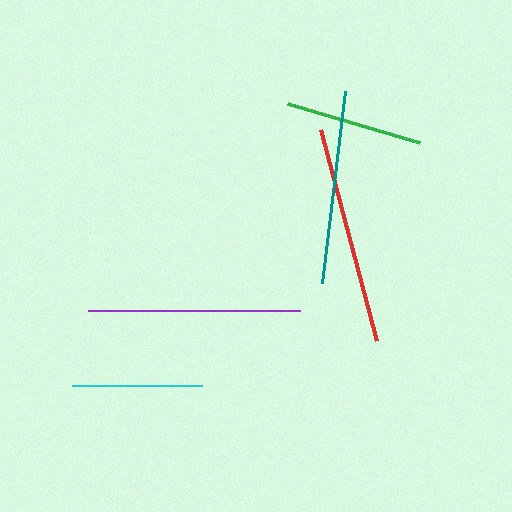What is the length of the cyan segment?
The cyan segment is approximately 131 pixels long.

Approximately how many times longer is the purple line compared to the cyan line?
The purple line is approximately 1.6 times the length of the cyan line.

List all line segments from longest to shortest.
From longest to shortest: red, purple, teal, green, cyan.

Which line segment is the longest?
The red line is the longest at approximately 219 pixels.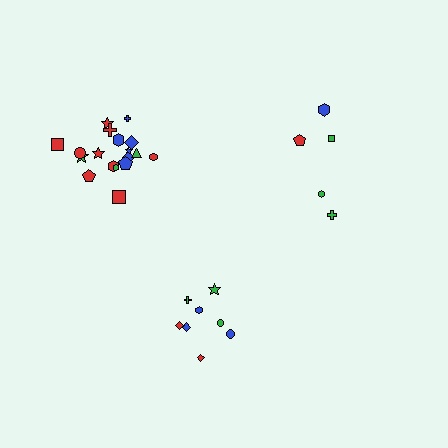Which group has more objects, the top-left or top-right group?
The top-left group.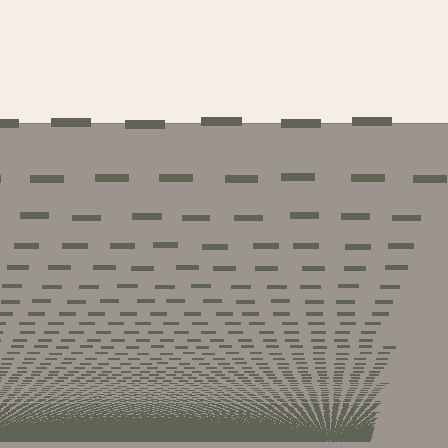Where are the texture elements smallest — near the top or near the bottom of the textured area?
Near the bottom.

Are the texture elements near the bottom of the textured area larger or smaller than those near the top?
Smaller. The gradient is inverted — elements near the bottom are smaller and denser.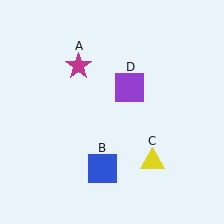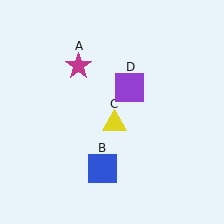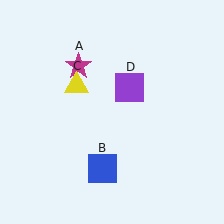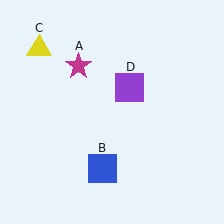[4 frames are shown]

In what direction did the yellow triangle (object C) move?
The yellow triangle (object C) moved up and to the left.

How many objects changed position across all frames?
1 object changed position: yellow triangle (object C).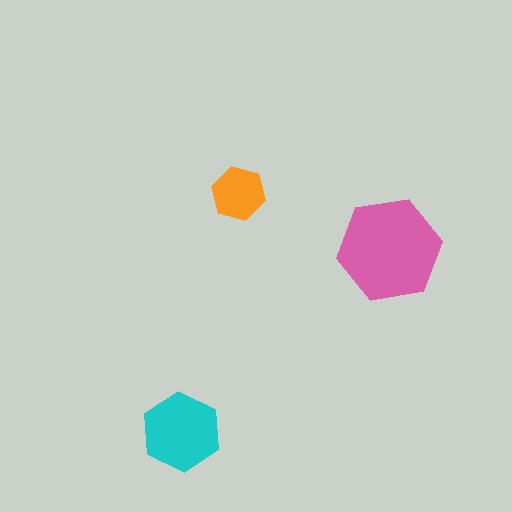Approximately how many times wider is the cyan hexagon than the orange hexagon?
About 1.5 times wider.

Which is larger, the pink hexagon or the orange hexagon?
The pink one.